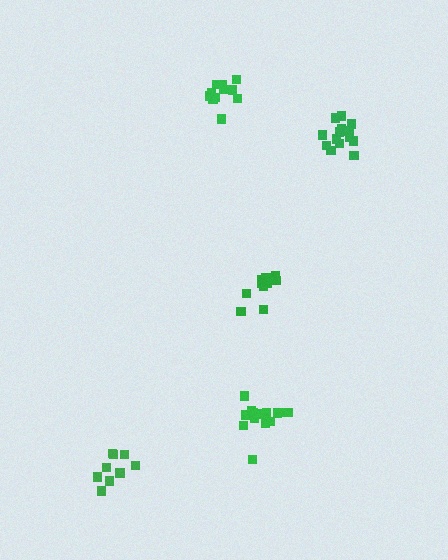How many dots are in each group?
Group 1: 15 dots, Group 2: 10 dots, Group 3: 10 dots, Group 4: 15 dots, Group 5: 11 dots (61 total).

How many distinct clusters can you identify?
There are 5 distinct clusters.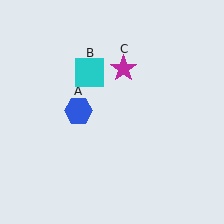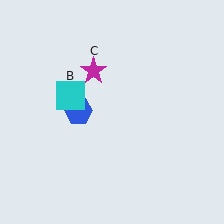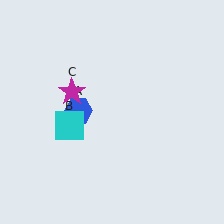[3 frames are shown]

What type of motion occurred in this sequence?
The cyan square (object B), magenta star (object C) rotated counterclockwise around the center of the scene.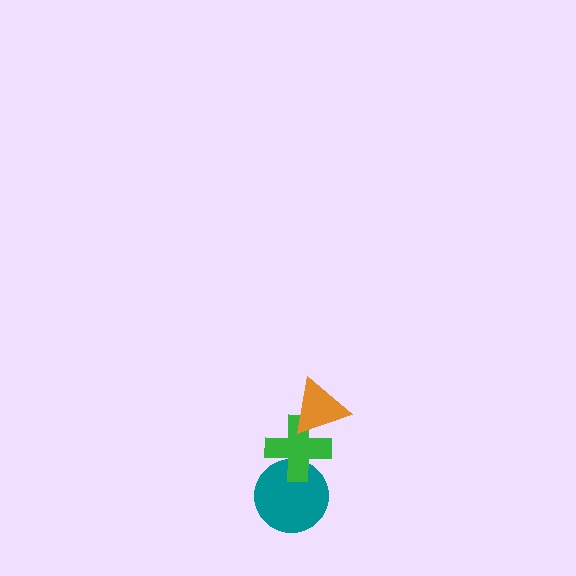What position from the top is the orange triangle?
The orange triangle is 1st from the top.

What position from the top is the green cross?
The green cross is 2nd from the top.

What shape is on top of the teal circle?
The green cross is on top of the teal circle.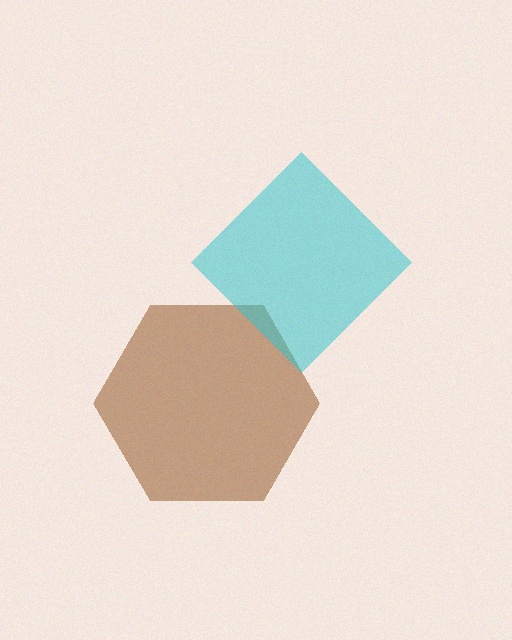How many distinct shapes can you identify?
There are 2 distinct shapes: a brown hexagon, a cyan diamond.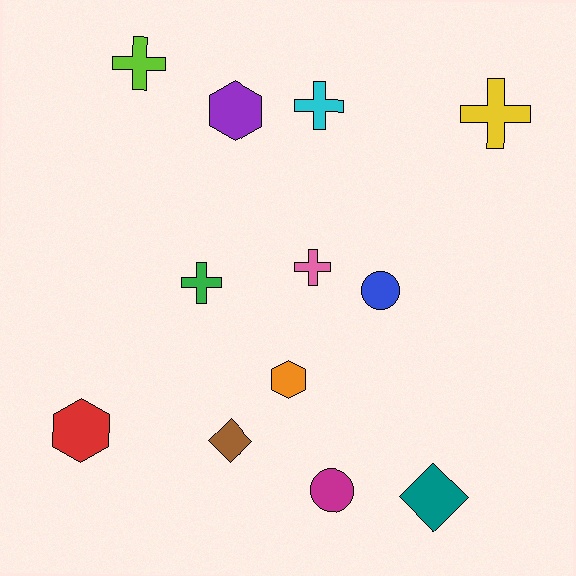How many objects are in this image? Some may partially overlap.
There are 12 objects.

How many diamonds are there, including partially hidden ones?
There are 2 diamonds.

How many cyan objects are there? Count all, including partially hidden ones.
There is 1 cyan object.